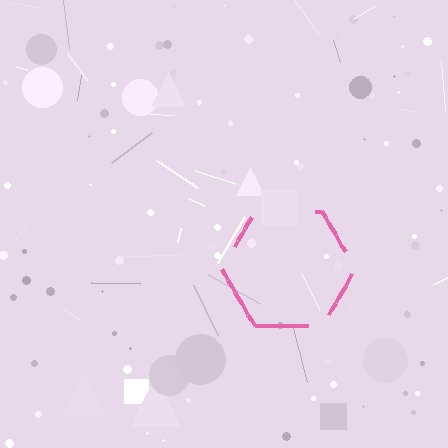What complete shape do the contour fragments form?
The contour fragments form a hexagon.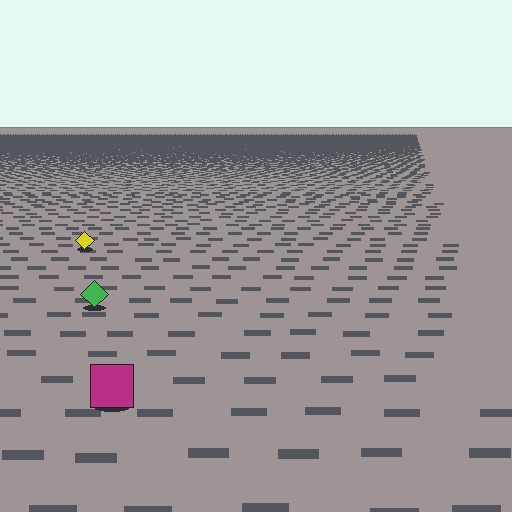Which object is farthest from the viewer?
The yellow diamond is farthest from the viewer. It appears smaller and the ground texture around it is denser.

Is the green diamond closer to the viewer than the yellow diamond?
Yes. The green diamond is closer — you can tell from the texture gradient: the ground texture is coarser near it.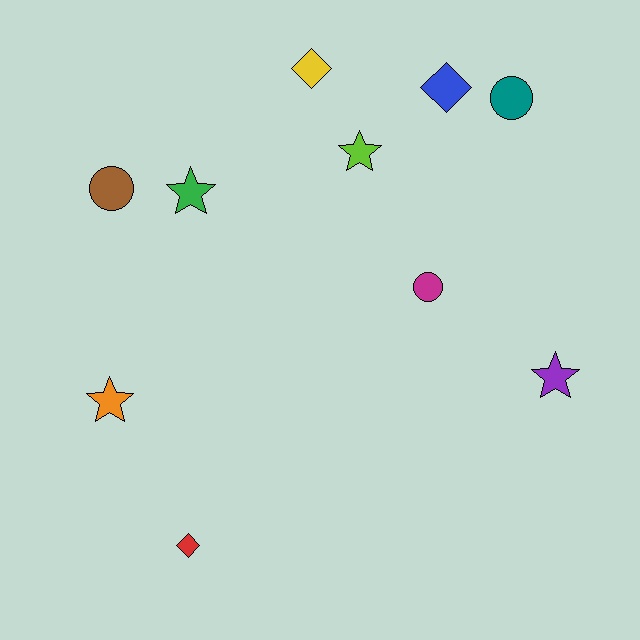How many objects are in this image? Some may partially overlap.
There are 10 objects.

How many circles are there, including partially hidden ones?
There are 3 circles.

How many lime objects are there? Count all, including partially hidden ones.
There is 1 lime object.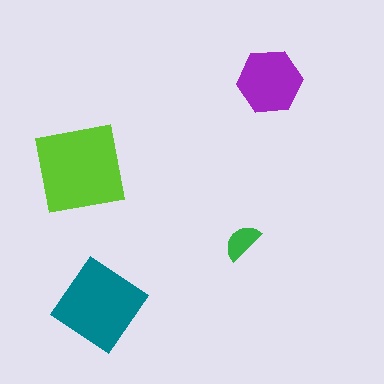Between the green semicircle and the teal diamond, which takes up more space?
The teal diamond.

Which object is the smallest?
The green semicircle.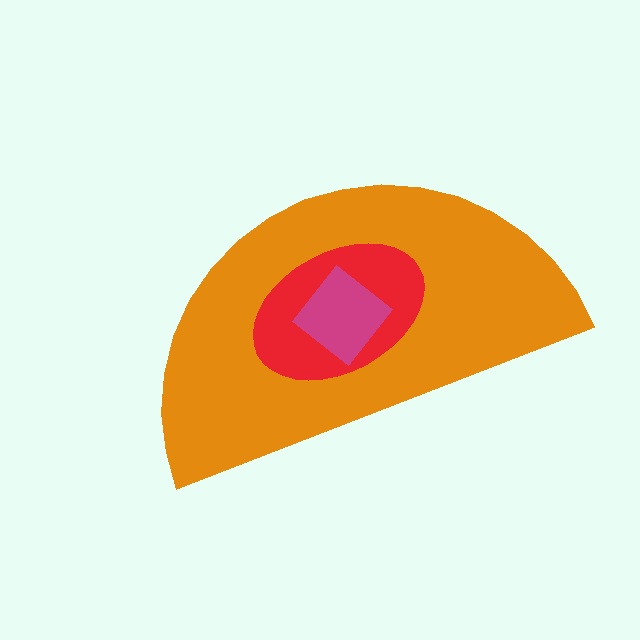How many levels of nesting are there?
3.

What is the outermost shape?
The orange semicircle.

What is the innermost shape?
The magenta diamond.